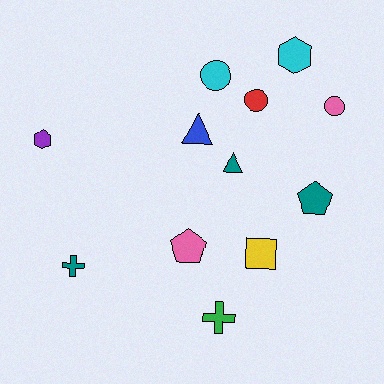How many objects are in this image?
There are 12 objects.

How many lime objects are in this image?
There are no lime objects.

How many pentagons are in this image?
There are 2 pentagons.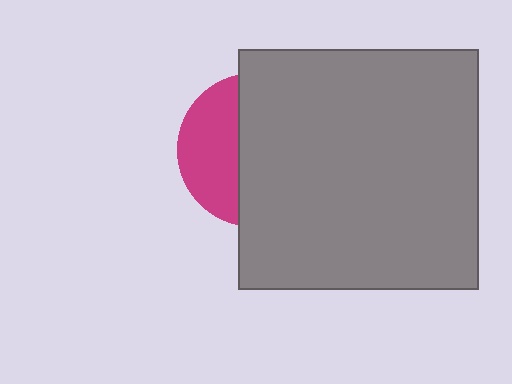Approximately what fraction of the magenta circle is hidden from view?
Roughly 64% of the magenta circle is hidden behind the gray square.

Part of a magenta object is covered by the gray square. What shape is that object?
It is a circle.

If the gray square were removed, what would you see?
You would see the complete magenta circle.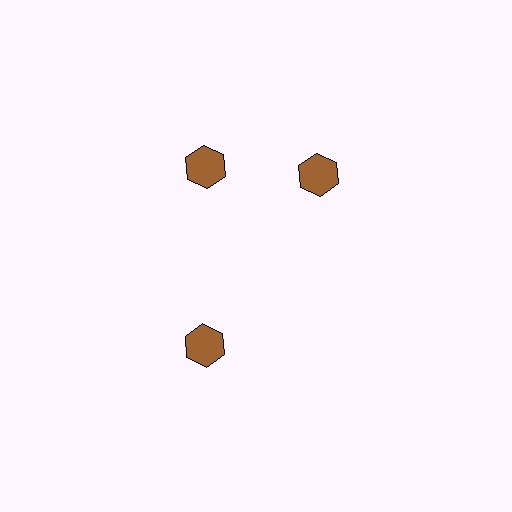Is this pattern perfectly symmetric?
No. The 3 brown hexagons are arranged in a ring, but one element near the 3 o'clock position is rotated out of alignment along the ring, breaking the 3-fold rotational symmetry.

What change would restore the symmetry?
The symmetry would be restored by rotating it back into even spacing with its neighbors so that all 3 hexagons sit at equal angles and equal distance from the center.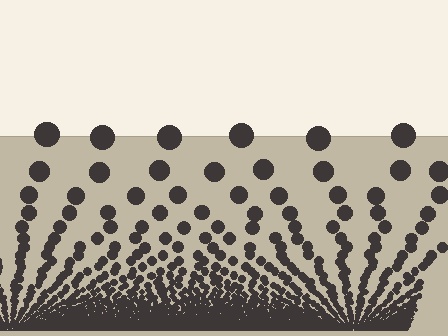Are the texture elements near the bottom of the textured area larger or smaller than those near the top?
Smaller. The gradient is inverted — elements near the bottom are smaller and denser.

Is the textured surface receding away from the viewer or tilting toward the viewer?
The surface appears to tilt toward the viewer. Texture elements get larger and sparser toward the top.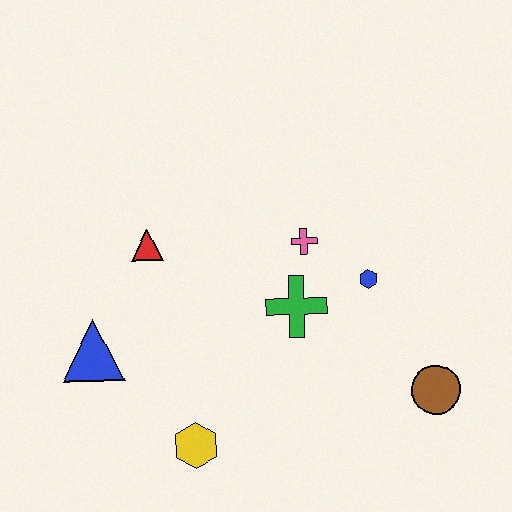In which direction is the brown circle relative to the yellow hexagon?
The brown circle is to the right of the yellow hexagon.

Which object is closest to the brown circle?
The blue hexagon is closest to the brown circle.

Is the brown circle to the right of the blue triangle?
Yes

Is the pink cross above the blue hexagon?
Yes